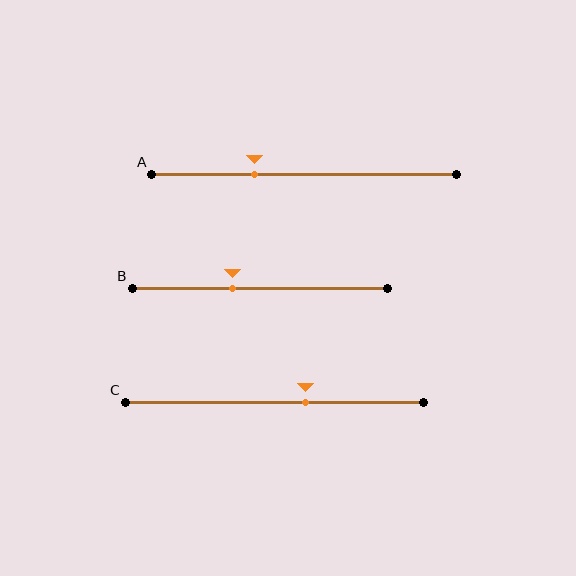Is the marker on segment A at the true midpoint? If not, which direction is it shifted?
No, the marker on segment A is shifted to the left by about 16% of the segment length.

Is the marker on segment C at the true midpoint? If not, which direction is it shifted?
No, the marker on segment C is shifted to the right by about 11% of the segment length.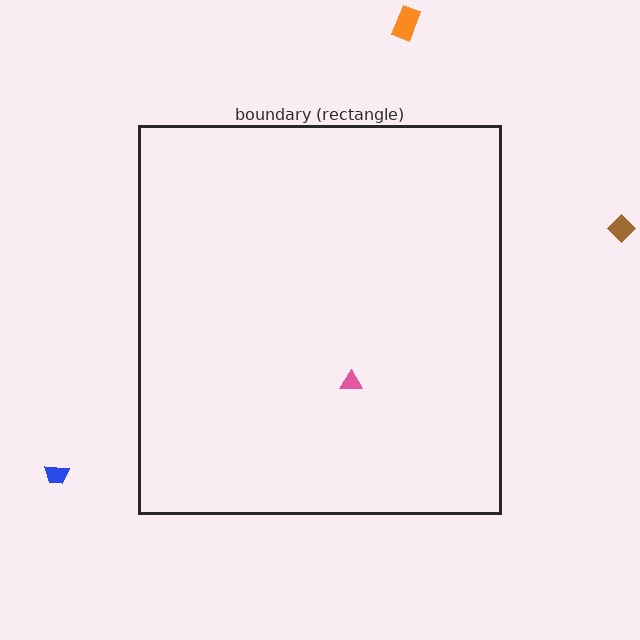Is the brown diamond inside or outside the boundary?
Outside.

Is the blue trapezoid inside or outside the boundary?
Outside.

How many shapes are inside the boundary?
1 inside, 3 outside.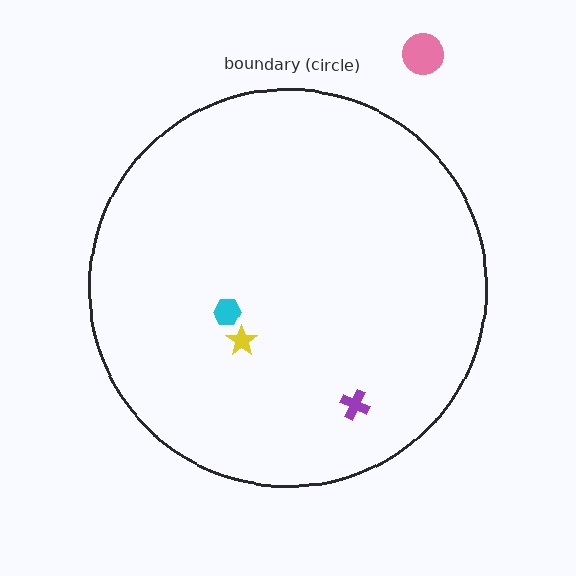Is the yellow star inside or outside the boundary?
Inside.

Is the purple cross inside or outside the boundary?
Inside.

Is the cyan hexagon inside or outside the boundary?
Inside.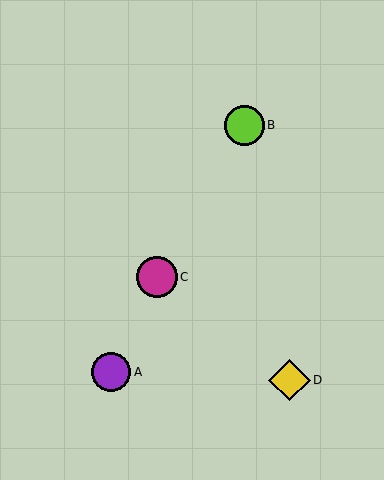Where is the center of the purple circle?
The center of the purple circle is at (111, 372).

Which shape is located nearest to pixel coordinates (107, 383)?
The purple circle (labeled A) at (111, 372) is nearest to that location.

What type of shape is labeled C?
Shape C is a magenta circle.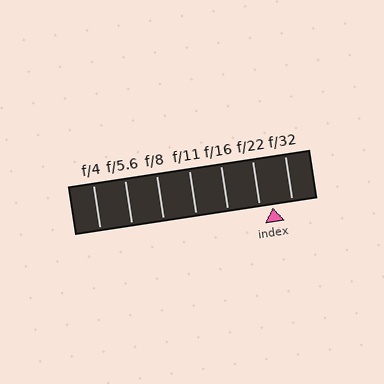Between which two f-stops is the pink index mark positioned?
The index mark is between f/22 and f/32.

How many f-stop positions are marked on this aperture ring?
There are 7 f-stop positions marked.